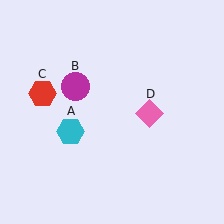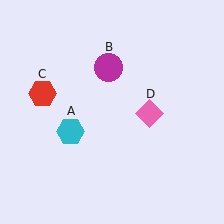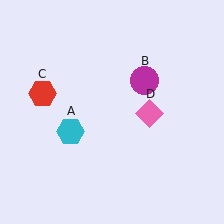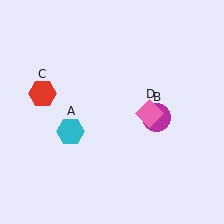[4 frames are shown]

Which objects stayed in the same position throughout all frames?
Cyan hexagon (object A) and red hexagon (object C) and pink diamond (object D) remained stationary.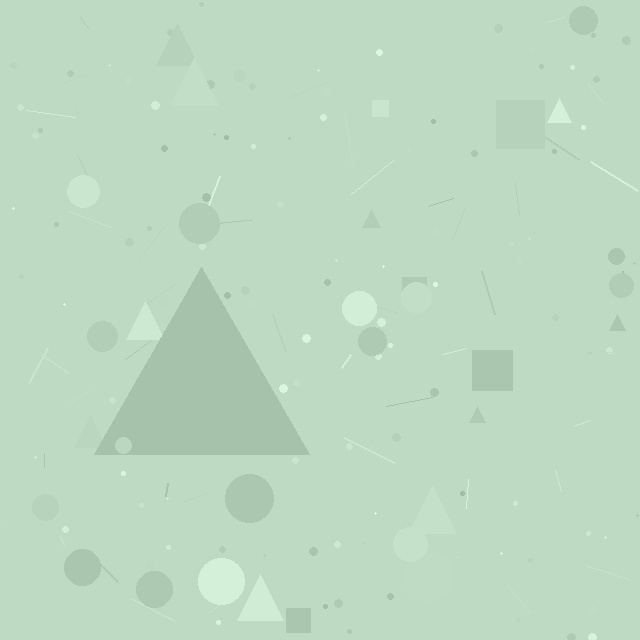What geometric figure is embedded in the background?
A triangle is embedded in the background.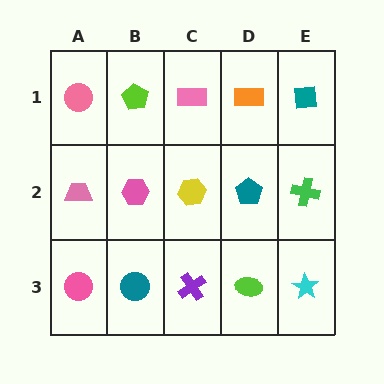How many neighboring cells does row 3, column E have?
2.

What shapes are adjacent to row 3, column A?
A pink trapezoid (row 2, column A), a teal circle (row 3, column B).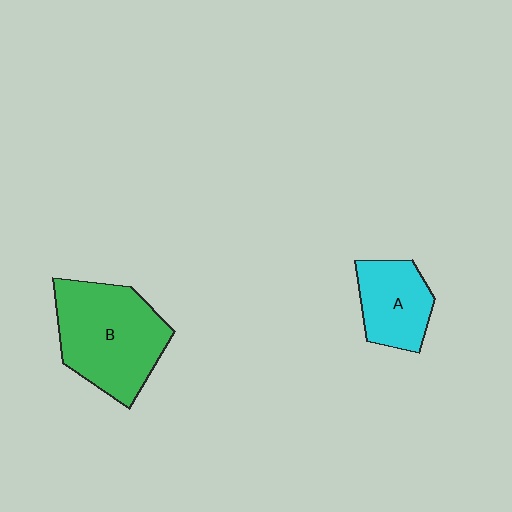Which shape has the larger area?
Shape B (green).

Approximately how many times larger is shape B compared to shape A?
Approximately 1.8 times.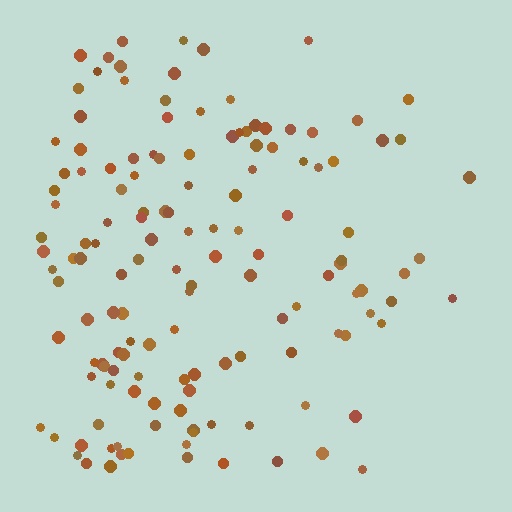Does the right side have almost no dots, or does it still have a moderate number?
Still a moderate number, just noticeably fewer than the left.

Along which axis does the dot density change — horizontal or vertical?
Horizontal.